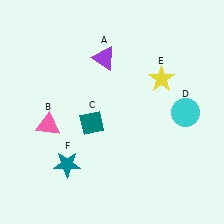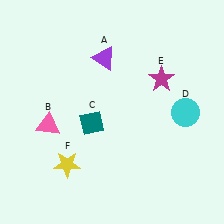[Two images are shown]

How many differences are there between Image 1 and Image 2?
There are 2 differences between the two images.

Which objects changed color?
E changed from yellow to magenta. F changed from teal to yellow.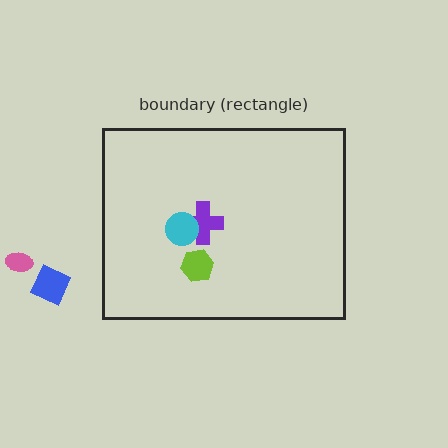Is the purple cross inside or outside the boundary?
Inside.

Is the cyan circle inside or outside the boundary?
Inside.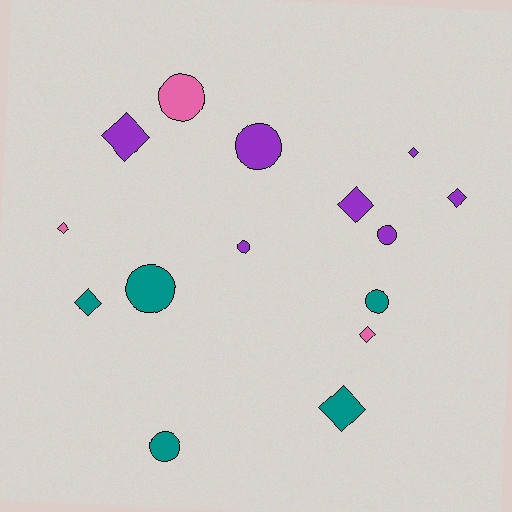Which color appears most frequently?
Purple, with 7 objects.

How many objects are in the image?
There are 15 objects.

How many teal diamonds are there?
There are 2 teal diamonds.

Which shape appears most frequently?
Diamond, with 8 objects.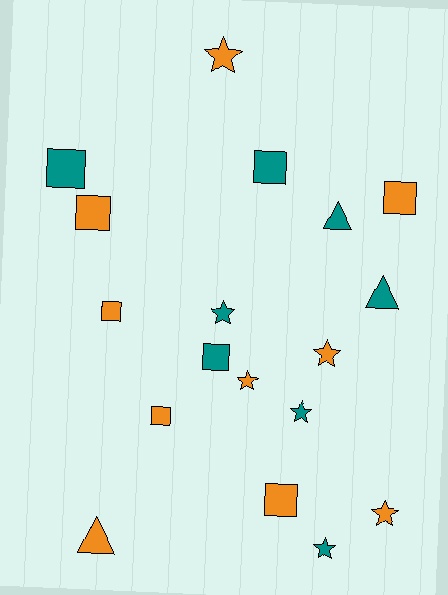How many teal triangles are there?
There are 2 teal triangles.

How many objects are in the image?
There are 18 objects.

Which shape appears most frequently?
Square, with 8 objects.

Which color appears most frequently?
Orange, with 10 objects.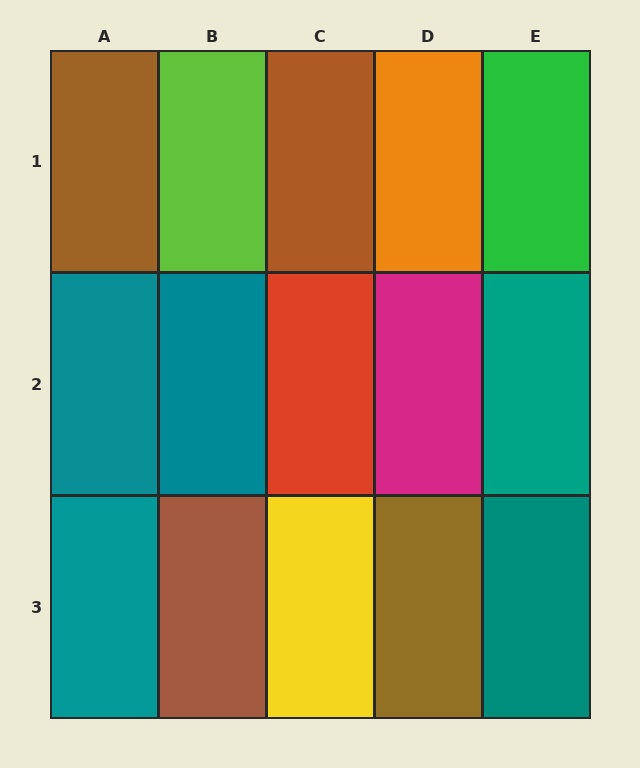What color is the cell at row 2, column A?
Teal.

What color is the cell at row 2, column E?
Teal.